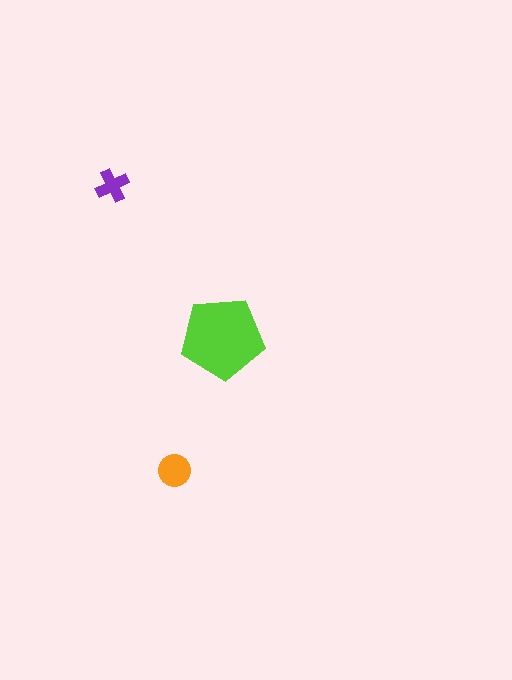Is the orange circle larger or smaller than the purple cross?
Larger.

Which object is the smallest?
The purple cross.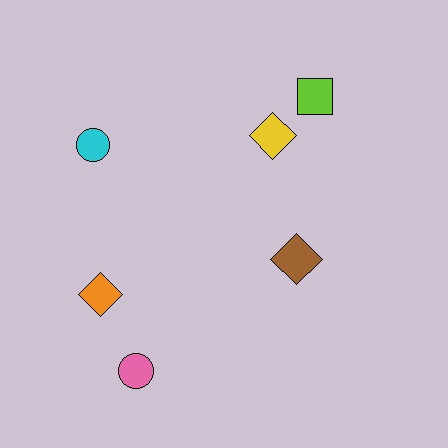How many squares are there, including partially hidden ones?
There is 1 square.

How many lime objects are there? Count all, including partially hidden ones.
There is 1 lime object.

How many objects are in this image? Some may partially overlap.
There are 6 objects.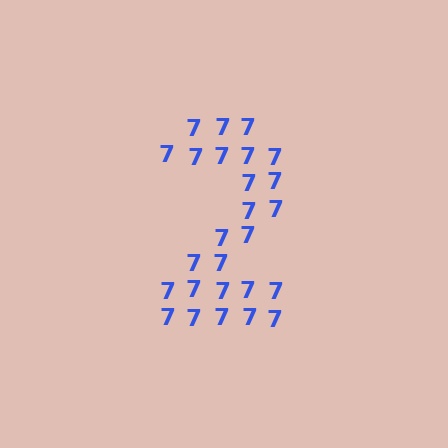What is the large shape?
The large shape is the digit 2.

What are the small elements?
The small elements are digit 7's.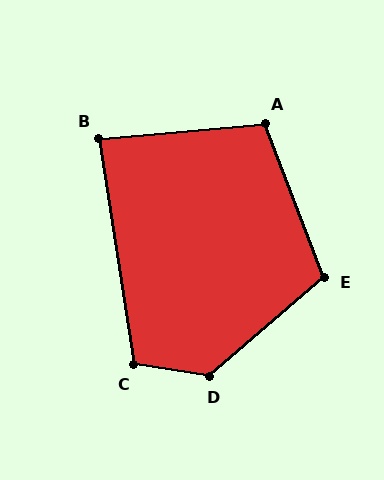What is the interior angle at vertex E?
Approximately 110 degrees (obtuse).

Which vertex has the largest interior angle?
D, at approximately 130 degrees.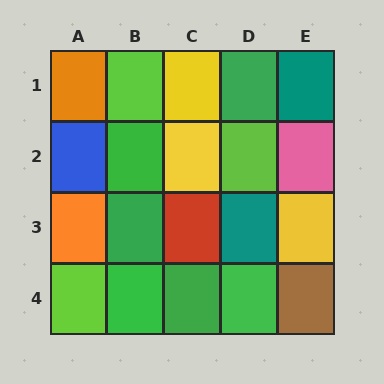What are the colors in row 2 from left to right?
Blue, green, yellow, lime, pink.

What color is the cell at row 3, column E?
Yellow.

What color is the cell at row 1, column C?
Yellow.